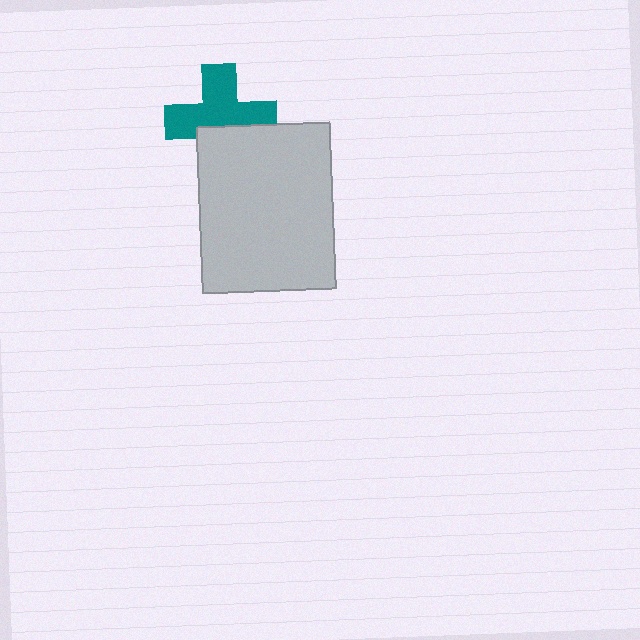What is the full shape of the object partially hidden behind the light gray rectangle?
The partially hidden object is a teal cross.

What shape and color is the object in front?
The object in front is a light gray rectangle.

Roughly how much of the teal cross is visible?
About half of it is visible (roughly 64%).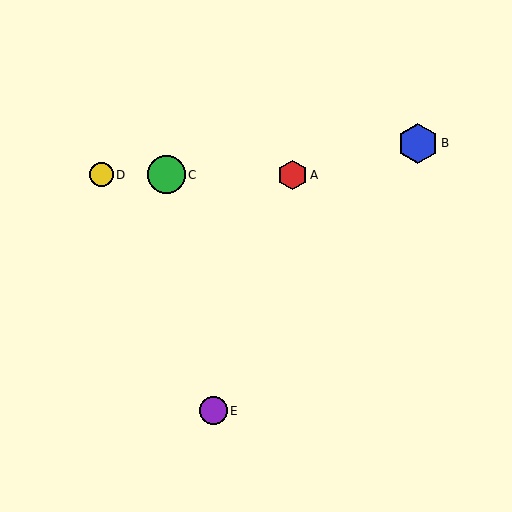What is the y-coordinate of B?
Object B is at y≈143.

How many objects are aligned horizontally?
3 objects (A, C, D) are aligned horizontally.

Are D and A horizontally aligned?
Yes, both are at y≈175.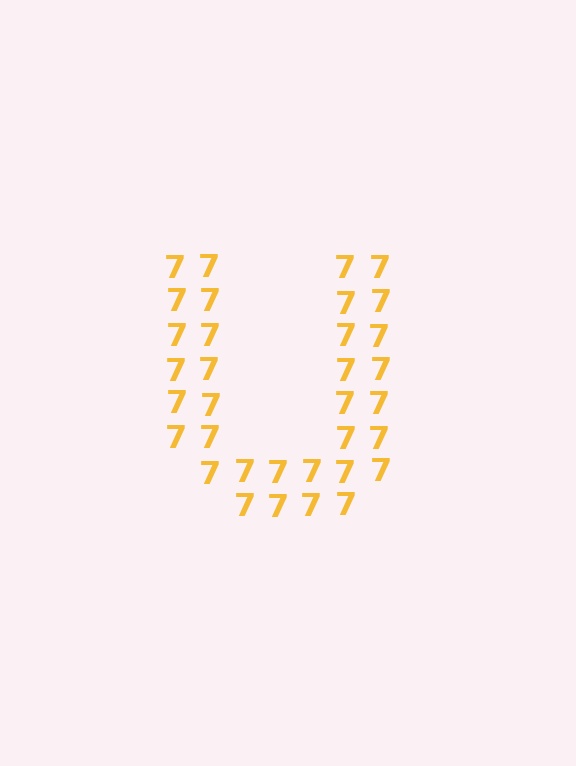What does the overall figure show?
The overall figure shows the letter U.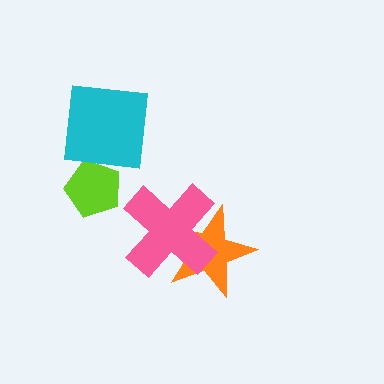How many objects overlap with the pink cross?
1 object overlaps with the pink cross.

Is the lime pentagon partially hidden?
No, no other shape covers it.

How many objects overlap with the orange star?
1 object overlaps with the orange star.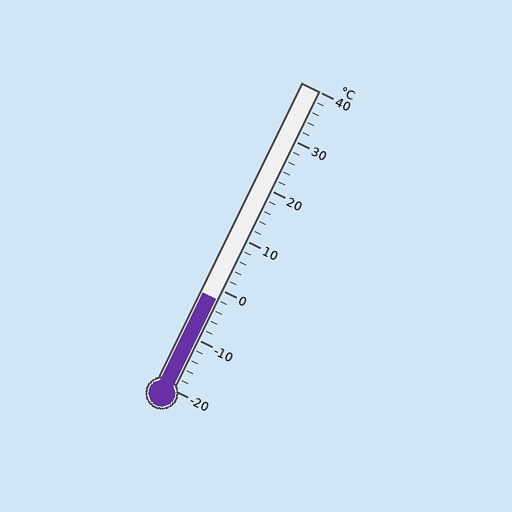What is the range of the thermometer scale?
The thermometer scale ranges from -20°C to 40°C.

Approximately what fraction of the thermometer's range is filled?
The thermometer is filled to approximately 30% of its range.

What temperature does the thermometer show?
The thermometer shows approximately -2°C.